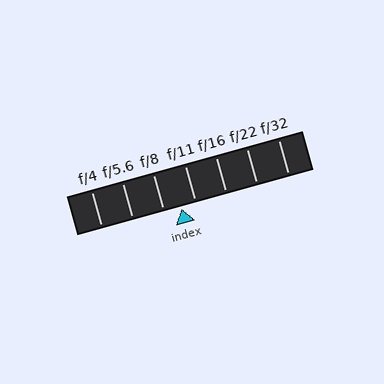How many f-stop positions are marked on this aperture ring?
There are 7 f-stop positions marked.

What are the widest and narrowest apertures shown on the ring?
The widest aperture shown is f/4 and the narrowest is f/32.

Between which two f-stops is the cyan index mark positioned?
The index mark is between f/8 and f/11.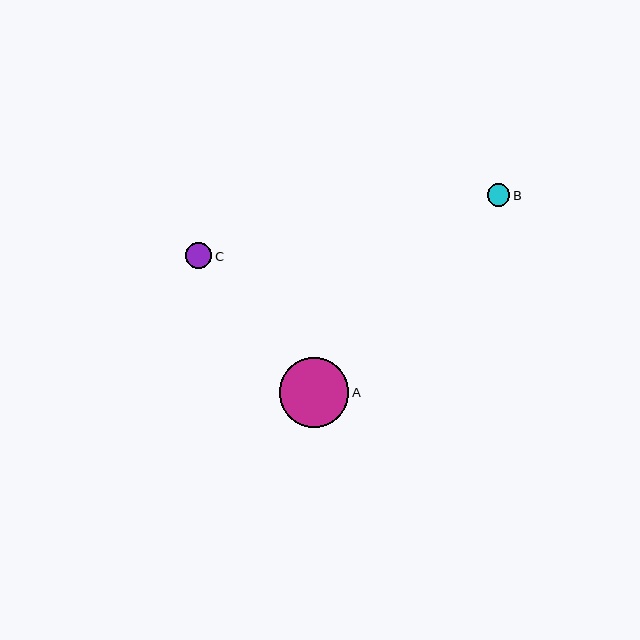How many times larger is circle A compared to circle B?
Circle A is approximately 3.0 times the size of circle B.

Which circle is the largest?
Circle A is the largest with a size of approximately 69 pixels.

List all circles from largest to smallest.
From largest to smallest: A, C, B.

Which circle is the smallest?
Circle B is the smallest with a size of approximately 23 pixels.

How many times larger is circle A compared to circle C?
Circle A is approximately 2.7 times the size of circle C.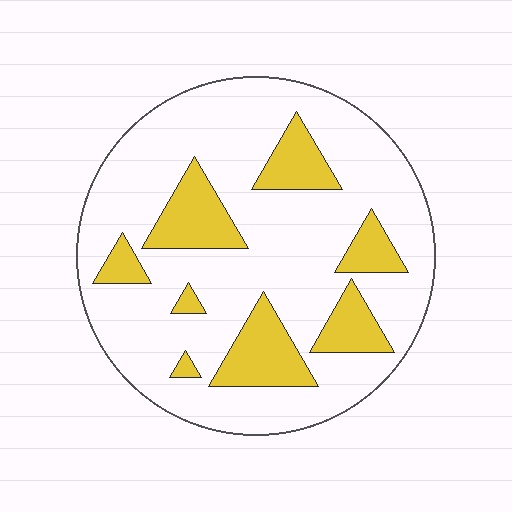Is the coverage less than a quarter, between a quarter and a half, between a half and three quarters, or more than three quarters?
Less than a quarter.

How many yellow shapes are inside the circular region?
8.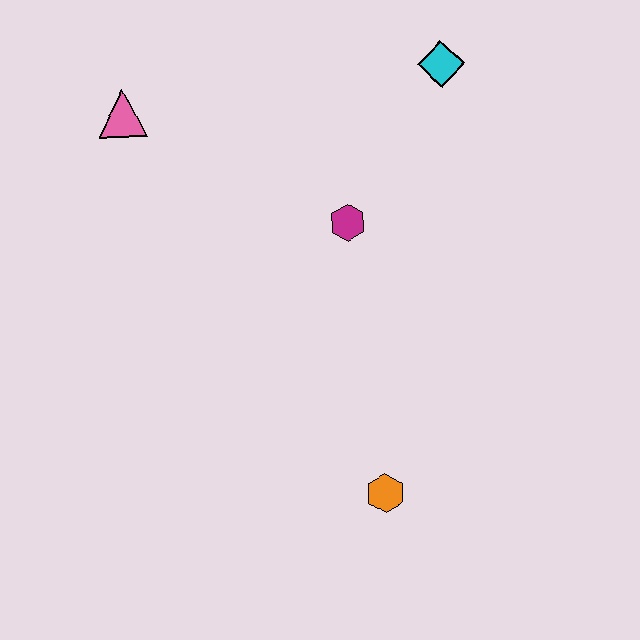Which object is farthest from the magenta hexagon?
The orange hexagon is farthest from the magenta hexagon.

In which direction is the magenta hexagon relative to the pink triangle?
The magenta hexagon is to the right of the pink triangle.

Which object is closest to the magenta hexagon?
The cyan diamond is closest to the magenta hexagon.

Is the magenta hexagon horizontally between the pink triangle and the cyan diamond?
Yes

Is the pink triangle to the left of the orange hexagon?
Yes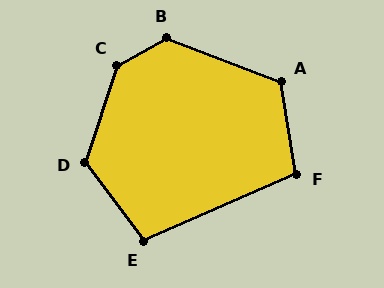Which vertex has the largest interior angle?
C, at approximately 137 degrees.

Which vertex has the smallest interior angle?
E, at approximately 103 degrees.